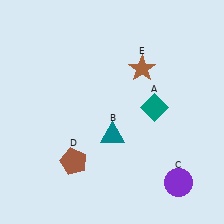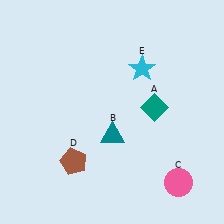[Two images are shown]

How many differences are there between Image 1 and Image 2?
There are 2 differences between the two images.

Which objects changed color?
C changed from purple to pink. E changed from brown to cyan.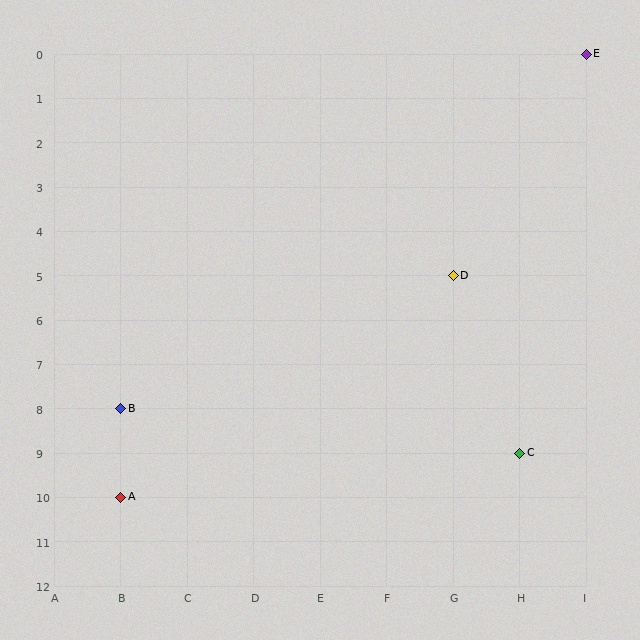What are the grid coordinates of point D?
Point D is at grid coordinates (G, 5).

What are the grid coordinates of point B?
Point B is at grid coordinates (B, 8).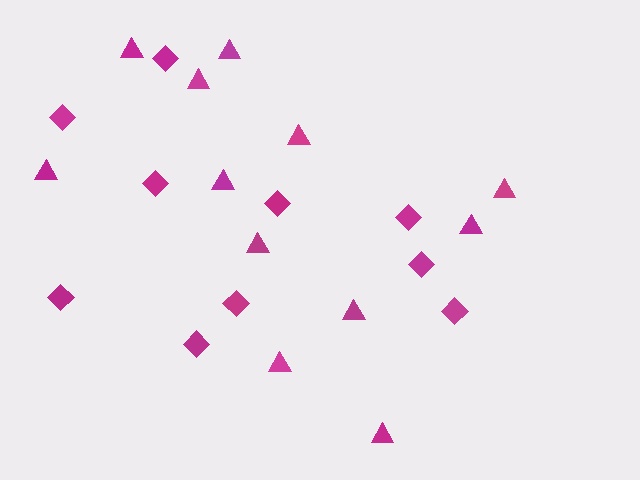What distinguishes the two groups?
There are 2 groups: one group of diamonds (10) and one group of triangles (12).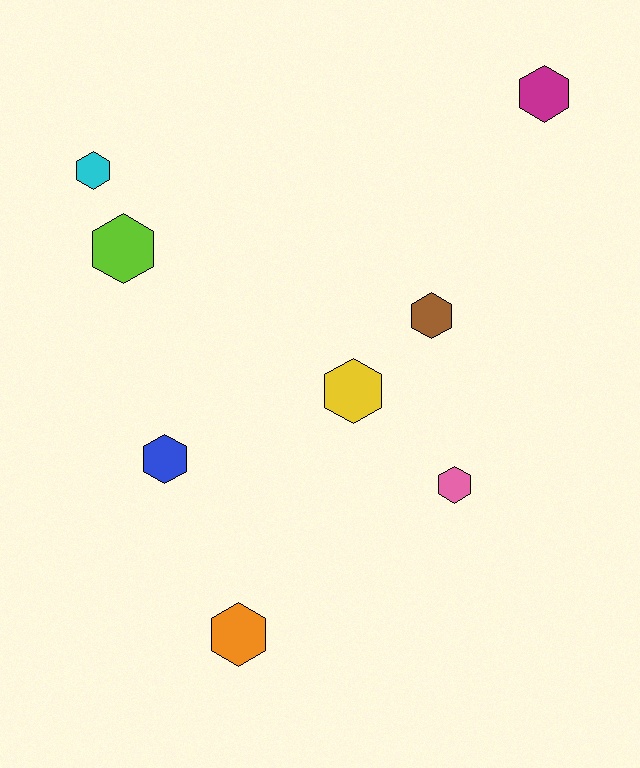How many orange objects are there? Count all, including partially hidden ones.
There is 1 orange object.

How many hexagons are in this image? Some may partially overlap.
There are 8 hexagons.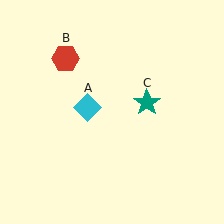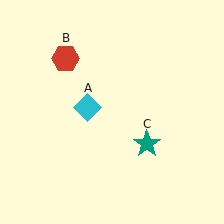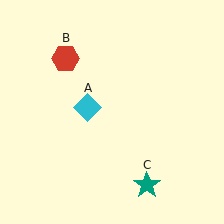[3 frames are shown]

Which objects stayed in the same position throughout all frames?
Cyan diamond (object A) and red hexagon (object B) remained stationary.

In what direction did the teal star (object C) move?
The teal star (object C) moved down.